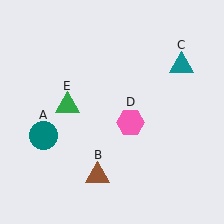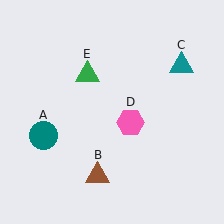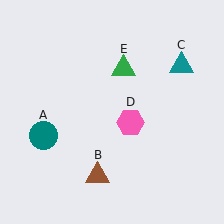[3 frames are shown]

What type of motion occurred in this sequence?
The green triangle (object E) rotated clockwise around the center of the scene.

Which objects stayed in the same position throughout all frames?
Teal circle (object A) and brown triangle (object B) and teal triangle (object C) and pink hexagon (object D) remained stationary.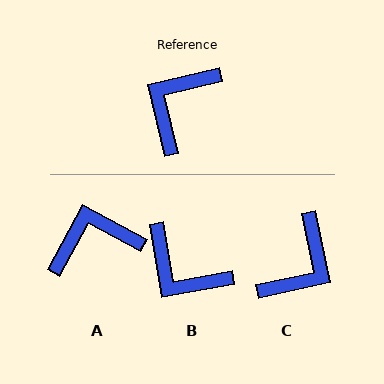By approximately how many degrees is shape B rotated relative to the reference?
Approximately 87 degrees counter-clockwise.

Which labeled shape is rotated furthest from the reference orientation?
C, about 179 degrees away.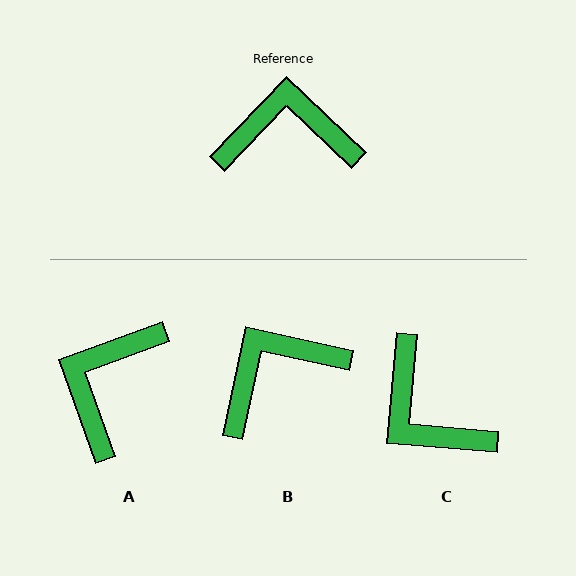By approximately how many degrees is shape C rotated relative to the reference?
Approximately 129 degrees counter-clockwise.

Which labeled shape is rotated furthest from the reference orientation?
C, about 129 degrees away.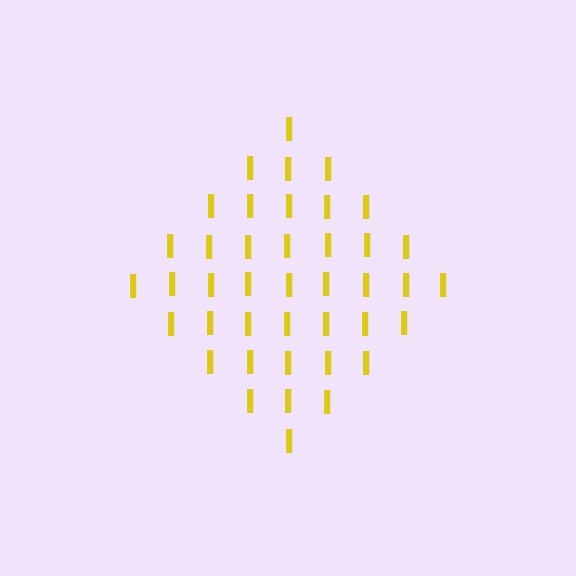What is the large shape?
The large shape is a diamond.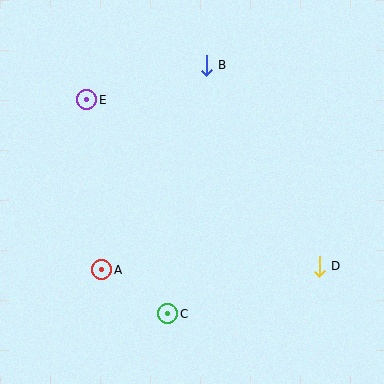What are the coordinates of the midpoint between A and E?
The midpoint between A and E is at (94, 185).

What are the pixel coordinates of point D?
Point D is at (319, 266).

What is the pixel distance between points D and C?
The distance between D and C is 159 pixels.